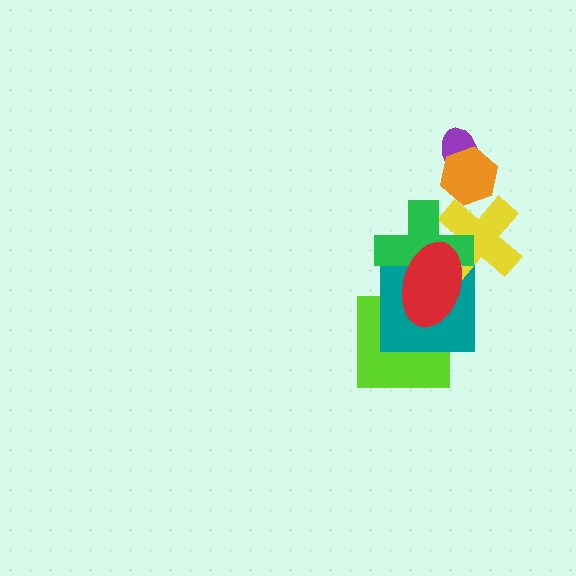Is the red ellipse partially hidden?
No, no other shape covers it.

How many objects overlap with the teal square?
3 objects overlap with the teal square.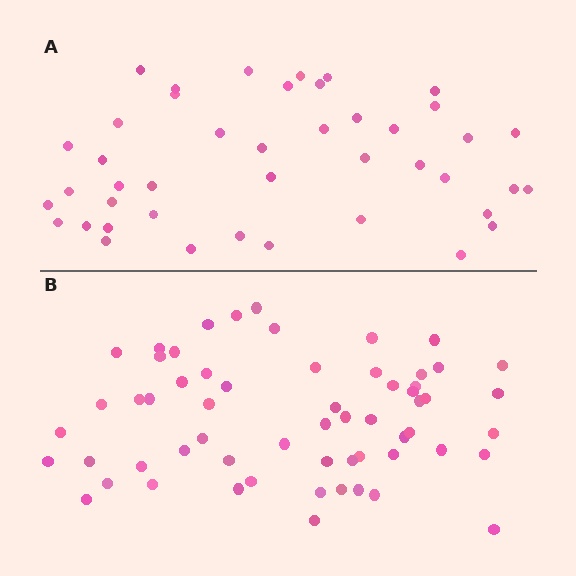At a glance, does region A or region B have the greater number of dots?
Region B (the bottom region) has more dots.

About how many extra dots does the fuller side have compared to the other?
Region B has approximately 15 more dots than region A.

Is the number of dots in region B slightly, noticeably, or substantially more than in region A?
Region B has noticeably more, but not dramatically so. The ratio is roughly 1.4 to 1.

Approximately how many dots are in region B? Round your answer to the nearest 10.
About 60 dots.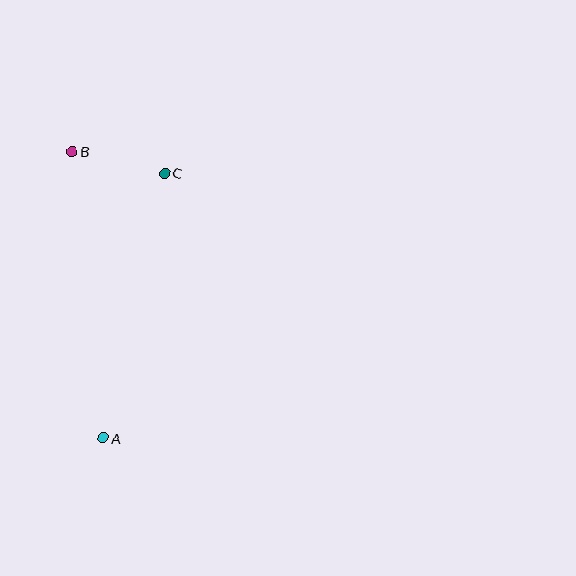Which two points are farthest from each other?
Points A and B are farthest from each other.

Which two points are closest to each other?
Points B and C are closest to each other.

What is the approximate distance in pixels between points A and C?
The distance between A and C is approximately 272 pixels.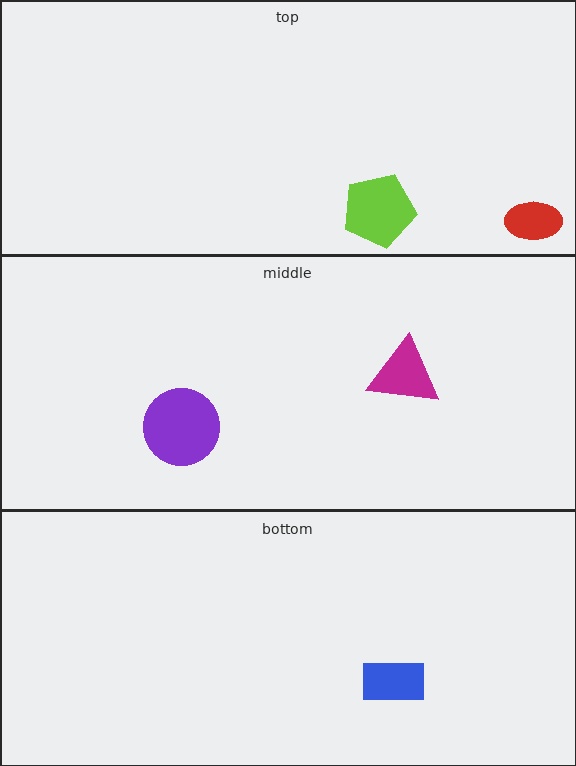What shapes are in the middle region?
The purple circle, the magenta triangle.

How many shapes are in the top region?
2.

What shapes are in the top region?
The lime pentagon, the red ellipse.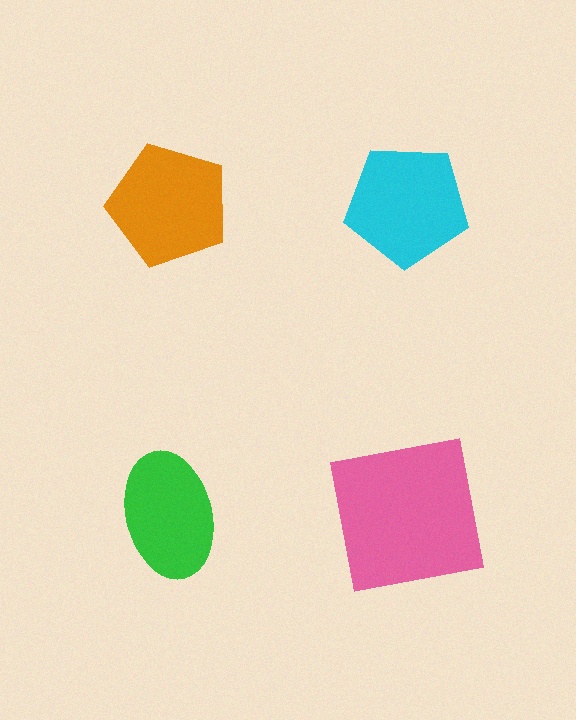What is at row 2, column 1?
A green ellipse.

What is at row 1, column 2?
A cyan pentagon.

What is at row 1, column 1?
An orange pentagon.